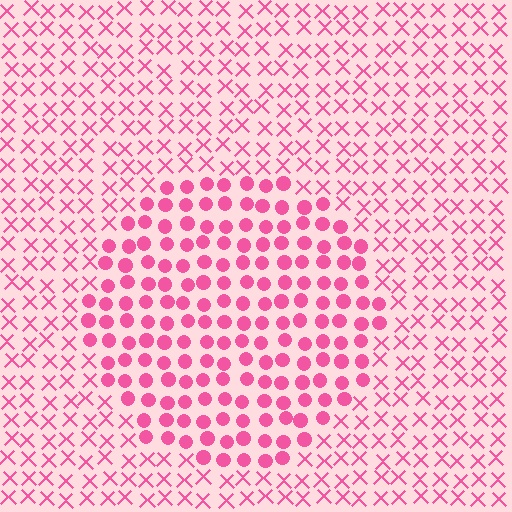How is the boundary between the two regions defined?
The boundary is defined by a change in element shape: circles inside vs. X marks outside. All elements share the same color and spacing.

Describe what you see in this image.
The image is filled with small pink elements arranged in a uniform grid. A circle-shaped region contains circles, while the surrounding area contains X marks. The boundary is defined purely by the change in element shape.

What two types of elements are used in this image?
The image uses circles inside the circle region and X marks outside it.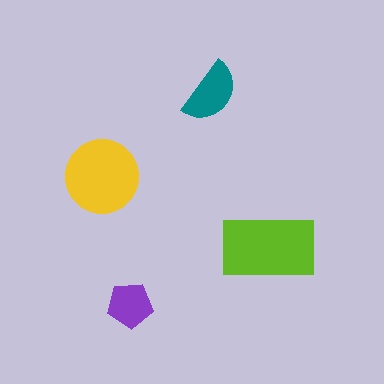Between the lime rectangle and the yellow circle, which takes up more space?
The lime rectangle.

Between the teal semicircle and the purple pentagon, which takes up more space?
The teal semicircle.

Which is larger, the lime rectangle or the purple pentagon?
The lime rectangle.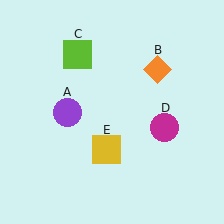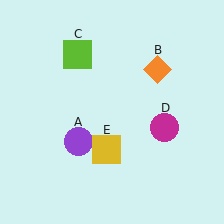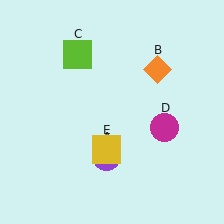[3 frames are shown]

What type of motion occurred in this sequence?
The purple circle (object A) rotated counterclockwise around the center of the scene.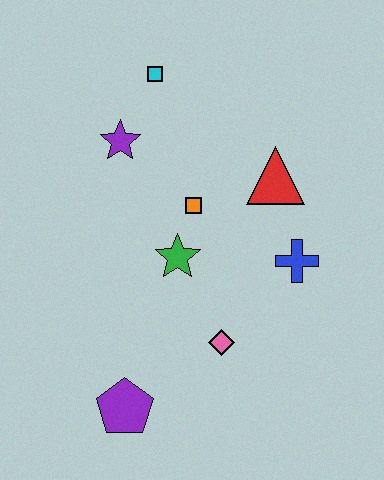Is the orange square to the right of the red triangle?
No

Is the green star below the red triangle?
Yes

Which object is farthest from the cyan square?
The purple pentagon is farthest from the cyan square.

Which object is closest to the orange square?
The green star is closest to the orange square.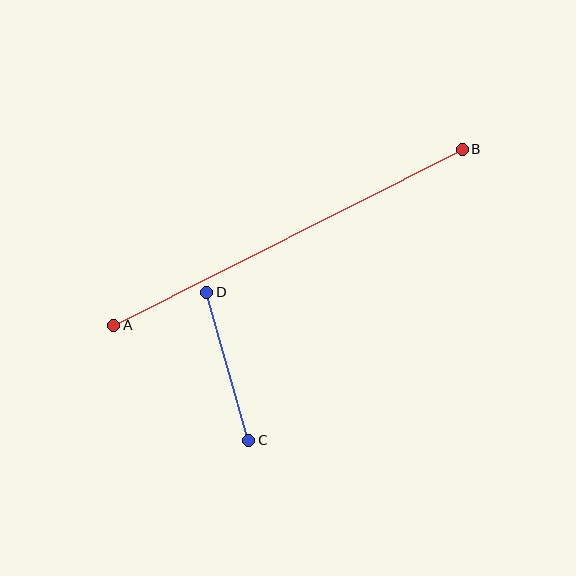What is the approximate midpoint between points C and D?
The midpoint is at approximately (228, 366) pixels.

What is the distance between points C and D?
The distance is approximately 154 pixels.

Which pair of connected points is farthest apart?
Points A and B are farthest apart.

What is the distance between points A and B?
The distance is approximately 390 pixels.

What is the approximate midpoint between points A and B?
The midpoint is at approximately (288, 237) pixels.